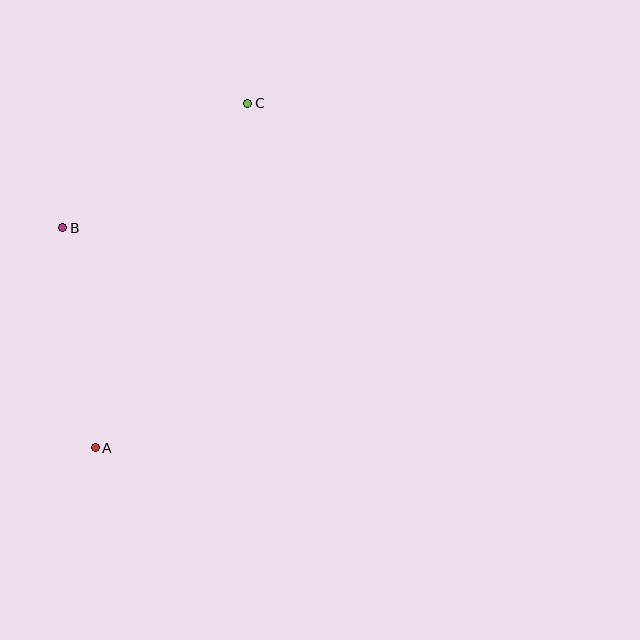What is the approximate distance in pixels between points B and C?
The distance between B and C is approximately 223 pixels.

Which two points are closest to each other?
Points A and B are closest to each other.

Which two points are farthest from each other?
Points A and C are farthest from each other.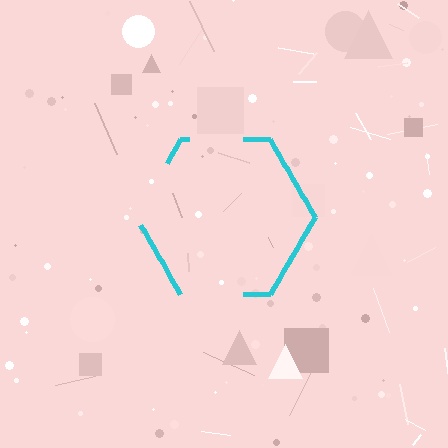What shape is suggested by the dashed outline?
The dashed outline suggests a hexagon.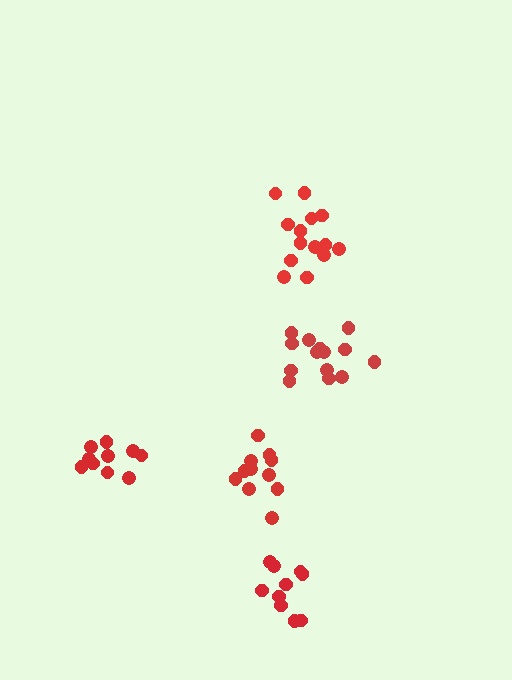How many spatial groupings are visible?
There are 5 spatial groupings.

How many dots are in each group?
Group 1: 10 dots, Group 2: 14 dots, Group 3: 14 dots, Group 4: 11 dots, Group 5: 10 dots (59 total).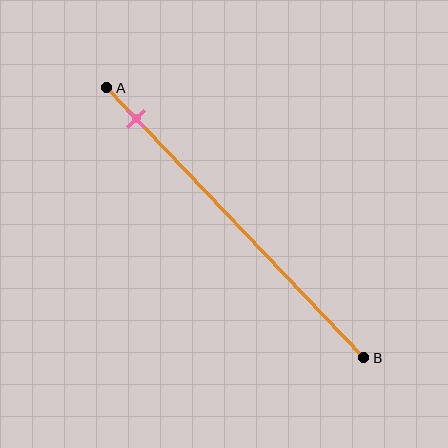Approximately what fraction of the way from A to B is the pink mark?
The pink mark is approximately 10% of the way from A to B.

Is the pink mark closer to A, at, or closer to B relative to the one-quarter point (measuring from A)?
The pink mark is closer to point A than the one-quarter point of segment AB.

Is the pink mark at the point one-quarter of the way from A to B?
No, the mark is at about 10% from A, not at the 25% one-quarter point.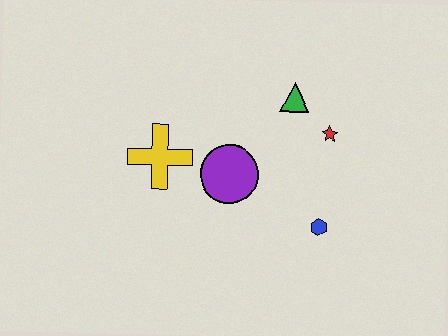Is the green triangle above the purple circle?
Yes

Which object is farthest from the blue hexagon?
The yellow cross is farthest from the blue hexagon.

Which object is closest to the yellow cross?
The purple circle is closest to the yellow cross.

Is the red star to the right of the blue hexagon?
Yes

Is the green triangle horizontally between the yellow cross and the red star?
Yes